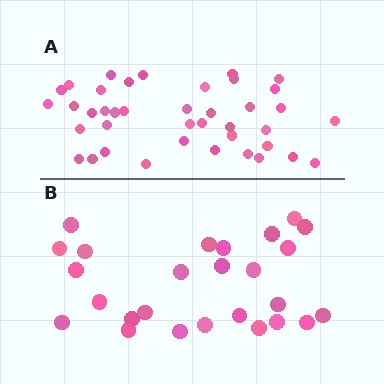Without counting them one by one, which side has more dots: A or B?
Region A (the top region) has more dots.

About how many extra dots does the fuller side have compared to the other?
Region A has approximately 15 more dots than region B.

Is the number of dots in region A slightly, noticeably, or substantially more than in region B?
Region A has substantially more. The ratio is roughly 1.5 to 1.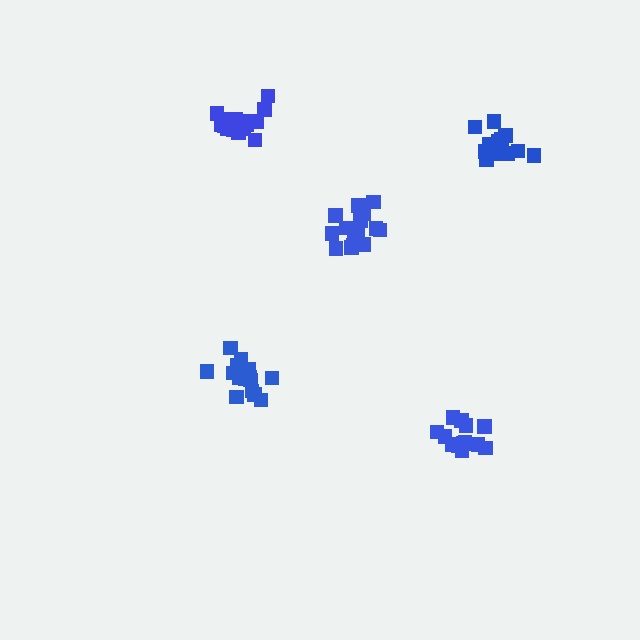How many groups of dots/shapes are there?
There are 5 groups.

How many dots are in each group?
Group 1: 15 dots, Group 2: 17 dots, Group 3: 15 dots, Group 4: 13 dots, Group 5: 16 dots (76 total).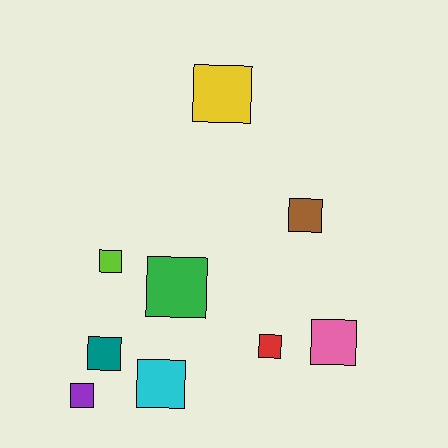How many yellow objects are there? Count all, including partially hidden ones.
There is 1 yellow object.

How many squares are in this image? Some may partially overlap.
There are 9 squares.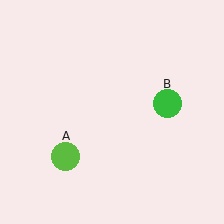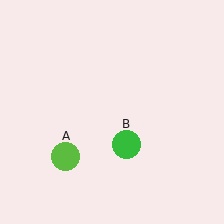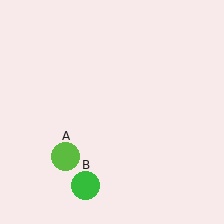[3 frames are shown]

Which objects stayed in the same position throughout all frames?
Lime circle (object A) remained stationary.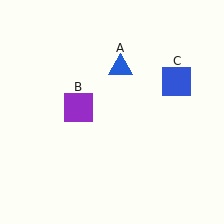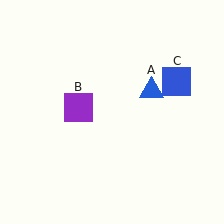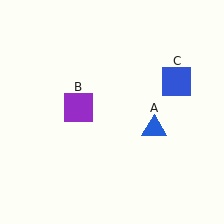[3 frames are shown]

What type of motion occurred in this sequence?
The blue triangle (object A) rotated clockwise around the center of the scene.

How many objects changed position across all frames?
1 object changed position: blue triangle (object A).